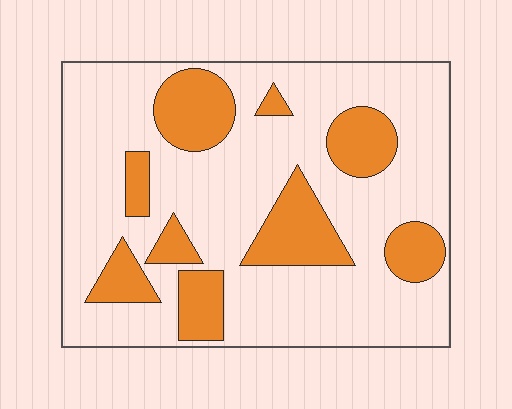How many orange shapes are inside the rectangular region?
9.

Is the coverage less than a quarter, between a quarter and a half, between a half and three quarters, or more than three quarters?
Between a quarter and a half.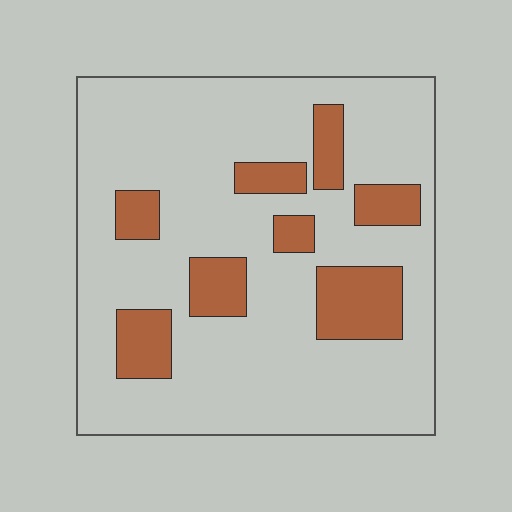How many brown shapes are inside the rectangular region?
8.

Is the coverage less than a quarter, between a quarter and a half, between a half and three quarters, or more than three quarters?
Less than a quarter.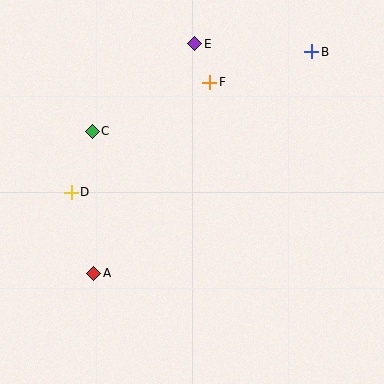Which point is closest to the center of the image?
Point F at (210, 82) is closest to the center.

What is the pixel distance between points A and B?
The distance between A and B is 311 pixels.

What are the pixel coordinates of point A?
Point A is at (94, 273).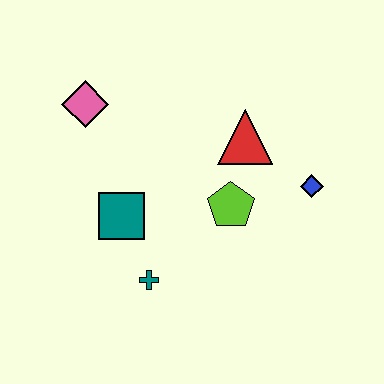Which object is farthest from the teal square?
The blue diamond is farthest from the teal square.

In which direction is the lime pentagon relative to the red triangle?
The lime pentagon is below the red triangle.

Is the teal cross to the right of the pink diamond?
Yes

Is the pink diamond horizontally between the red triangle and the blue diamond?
No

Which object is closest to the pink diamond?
The teal square is closest to the pink diamond.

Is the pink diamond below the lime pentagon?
No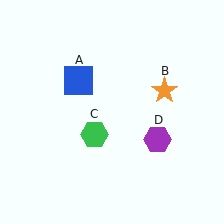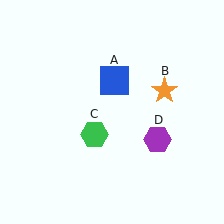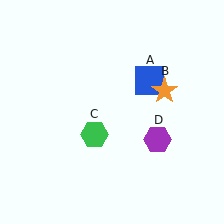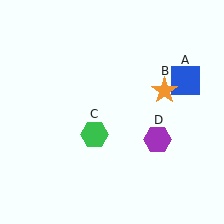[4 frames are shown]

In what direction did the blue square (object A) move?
The blue square (object A) moved right.